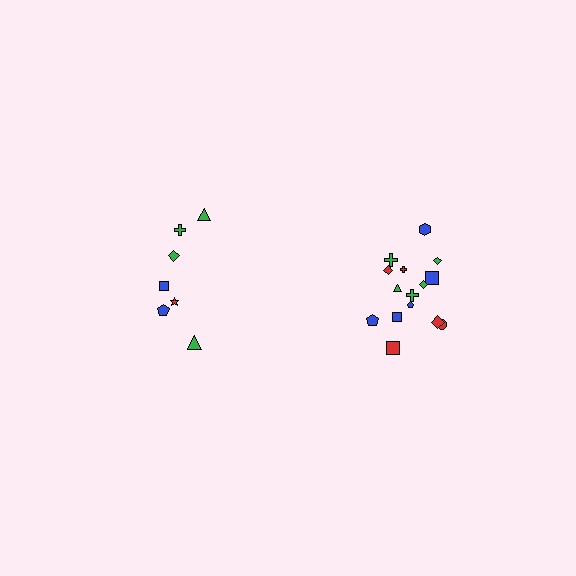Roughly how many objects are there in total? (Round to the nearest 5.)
Roughly 20 objects in total.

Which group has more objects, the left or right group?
The right group.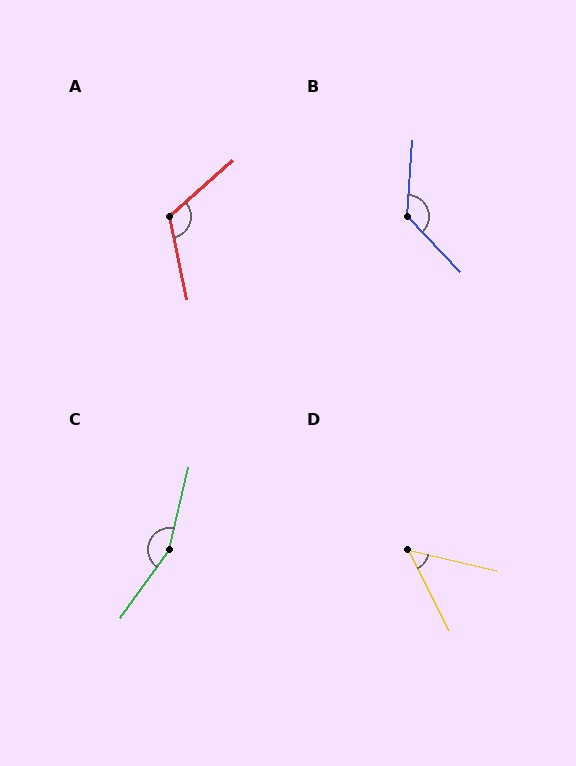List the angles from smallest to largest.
D (50°), A (120°), B (133°), C (158°).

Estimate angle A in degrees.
Approximately 120 degrees.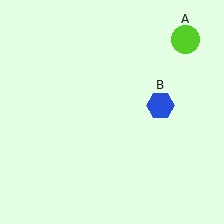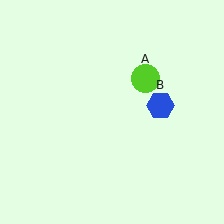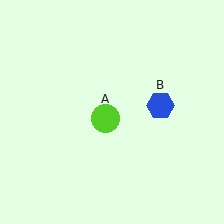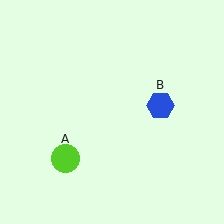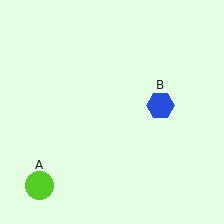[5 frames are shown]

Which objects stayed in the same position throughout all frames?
Blue hexagon (object B) remained stationary.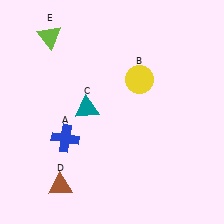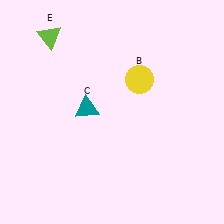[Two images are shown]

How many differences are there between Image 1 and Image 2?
There are 2 differences between the two images.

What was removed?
The brown triangle (D), the blue cross (A) were removed in Image 2.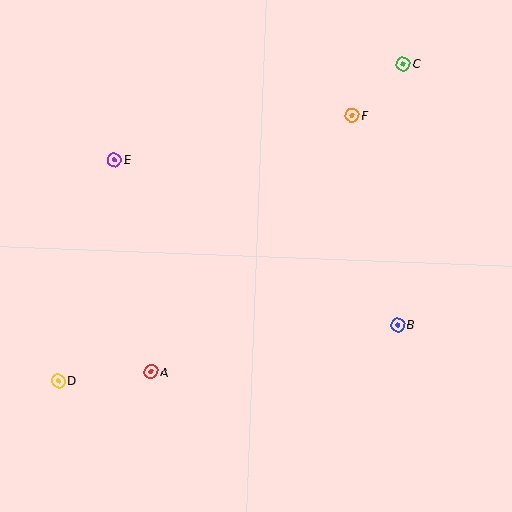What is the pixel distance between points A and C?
The distance between A and C is 398 pixels.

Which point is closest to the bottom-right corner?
Point B is closest to the bottom-right corner.